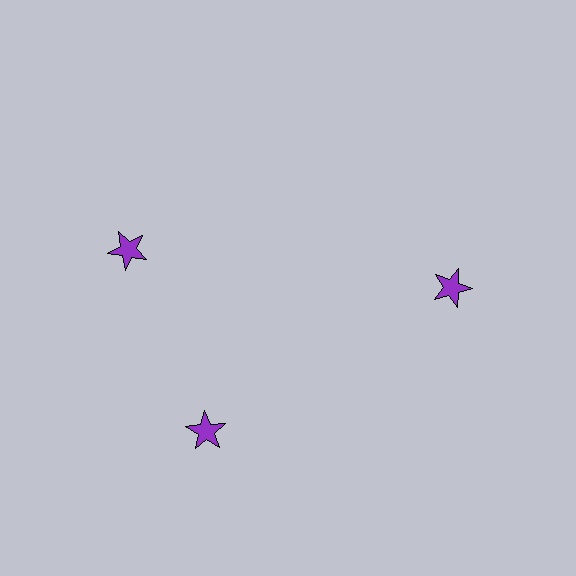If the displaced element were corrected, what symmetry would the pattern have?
It would have 3-fold rotational symmetry — the pattern would map onto itself every 120 degrees.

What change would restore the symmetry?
The symmetry would be restored by rotating it back into even spacing with its neighbors so that all 3 stars sit at equal angles and equal distance from the center.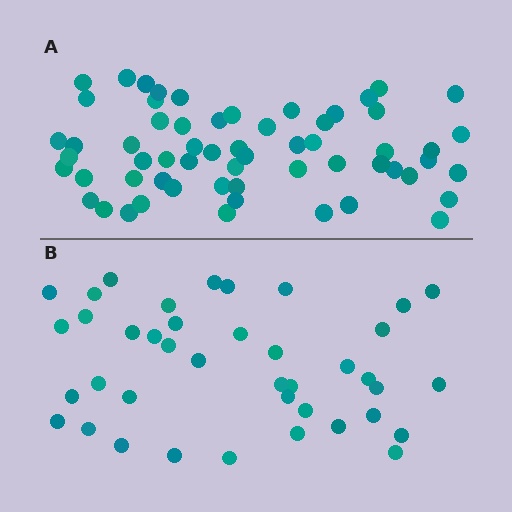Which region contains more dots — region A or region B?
Region A (the top region) has more dots.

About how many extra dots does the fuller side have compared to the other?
Region A has approximately 20 more dots than region B.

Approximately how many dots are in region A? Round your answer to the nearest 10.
About 60 dots.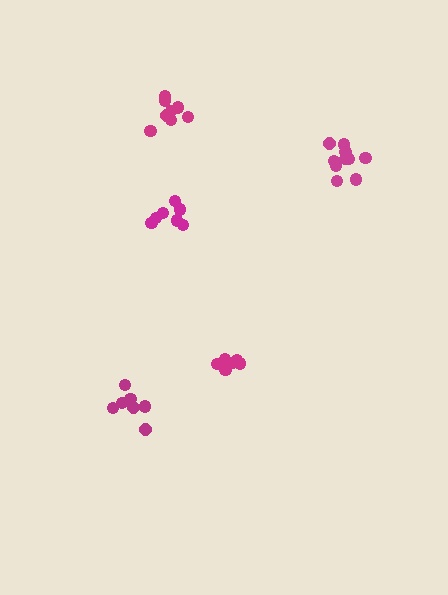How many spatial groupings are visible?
There are 5 spatial groupings.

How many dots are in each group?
Group 1: 7 dots, Group 2: 10 dots, Group 3: 7 dots, Group 4: 8 dots, Group 5: 7 dots (39 total).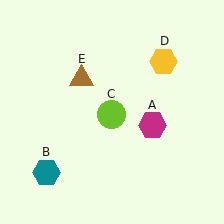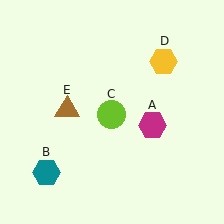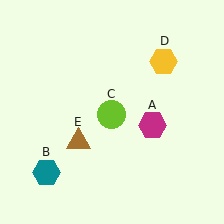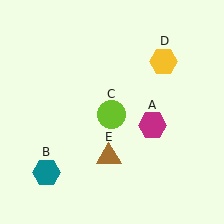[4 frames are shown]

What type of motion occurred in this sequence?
The brown triangle (object E) rotated counterclockwise around the center of the scene.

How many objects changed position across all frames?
1 object changed position: brown triangle (object E).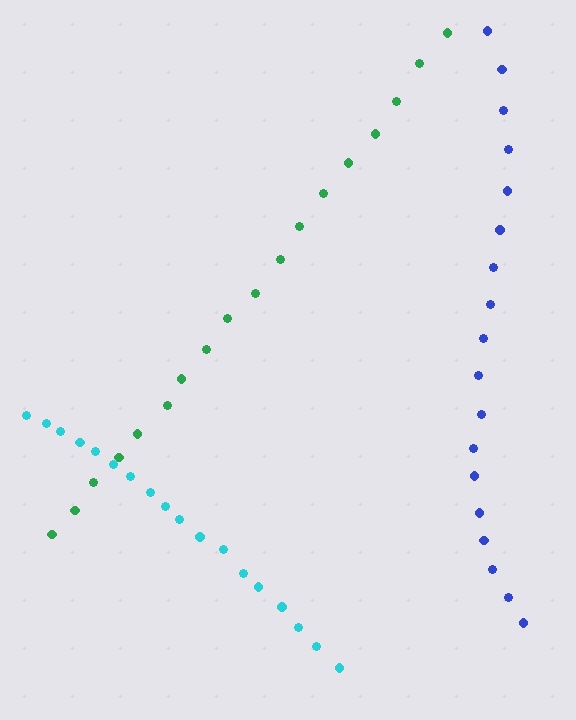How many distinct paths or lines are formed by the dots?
There are 3 distinct paths.